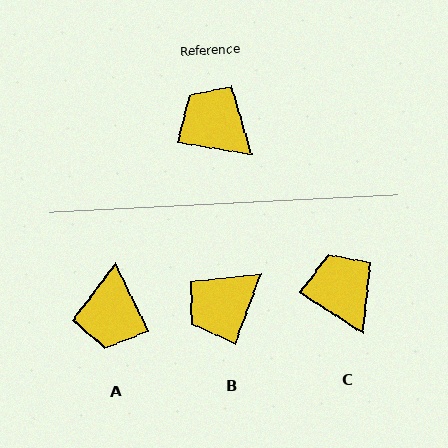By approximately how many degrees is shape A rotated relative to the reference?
Approximately 126 degrees counter-clockwise.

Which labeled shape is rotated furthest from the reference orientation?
A, about 126 degrees away.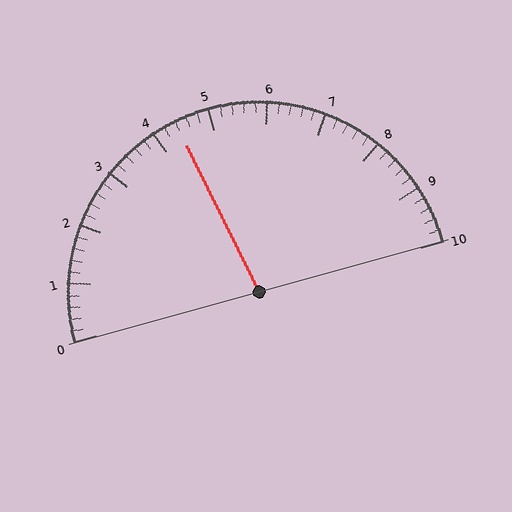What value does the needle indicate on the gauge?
The needle indicates approximately 4.4.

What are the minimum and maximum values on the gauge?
The gauge ranges from 0 to 10.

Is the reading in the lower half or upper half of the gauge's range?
The reading is in the lower half of the range (0 to 10).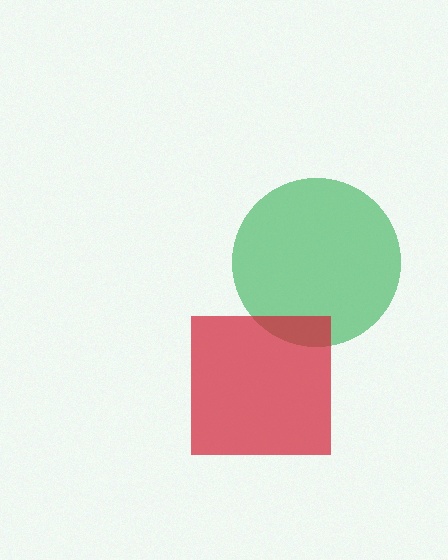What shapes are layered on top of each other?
The layered shapes are: a green circle, a red square.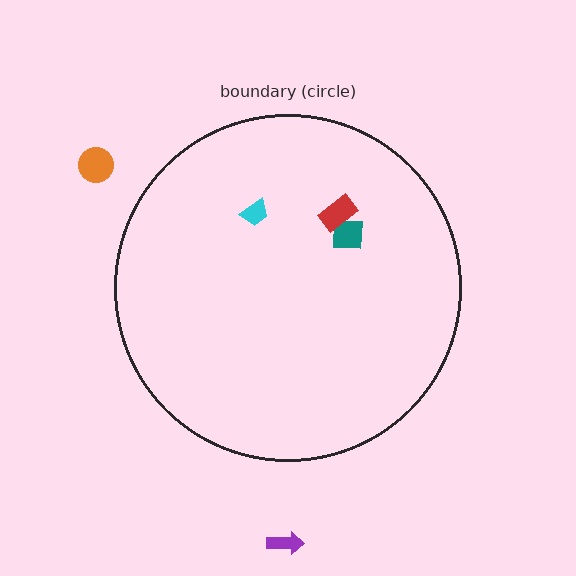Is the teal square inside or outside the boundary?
Inside.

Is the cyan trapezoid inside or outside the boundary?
Inside.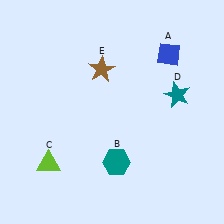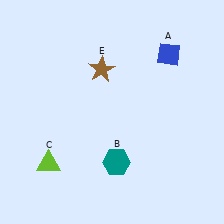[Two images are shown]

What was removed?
The teal star (D) was removed in Image 2.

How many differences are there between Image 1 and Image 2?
There is 1 difference between the two images.